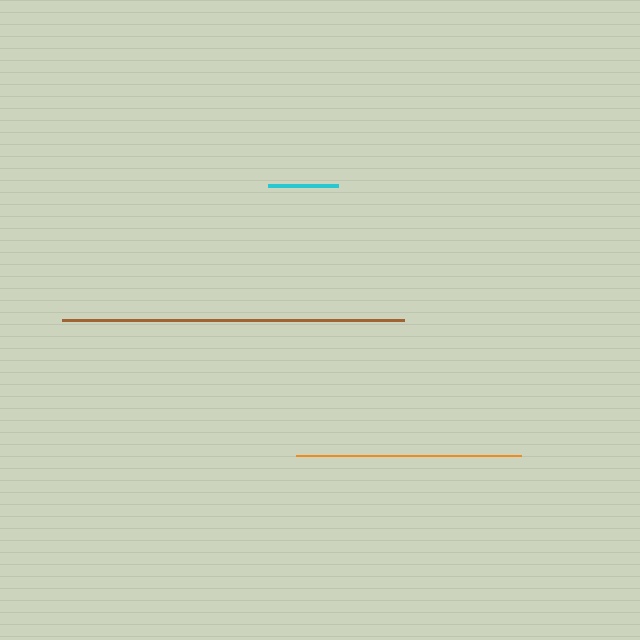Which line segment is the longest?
The brown line is the longest at approximately 342 pixels.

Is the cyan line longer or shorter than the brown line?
The brown line is longer than the cyan line.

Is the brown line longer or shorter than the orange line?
The brown line is longer than the orange line.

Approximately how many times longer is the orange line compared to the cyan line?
The orange line is approximately 3.2 times the length of the cyan line.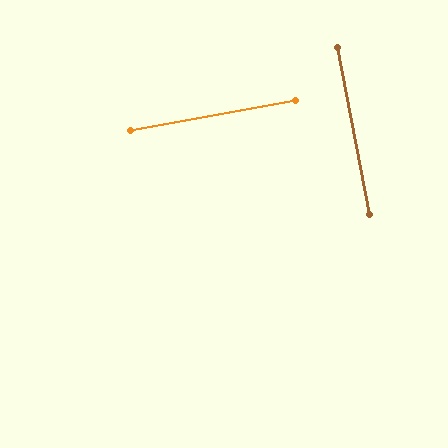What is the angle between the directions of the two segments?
Approximately 90 degrees.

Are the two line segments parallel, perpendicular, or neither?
Perpendicular — they meet at approximately 90°.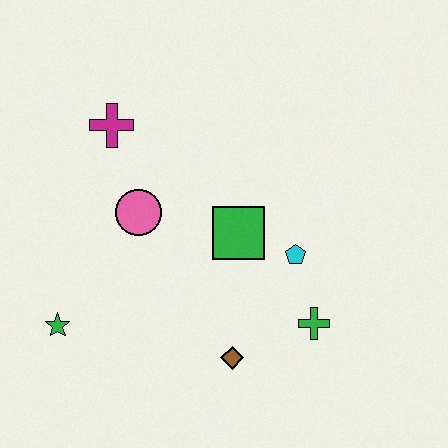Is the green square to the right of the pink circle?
Yes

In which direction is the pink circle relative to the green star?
The pink circle is above the green star.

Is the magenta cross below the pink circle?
No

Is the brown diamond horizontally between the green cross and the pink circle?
Yes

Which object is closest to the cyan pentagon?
The green square is closest to the cyan pentagon.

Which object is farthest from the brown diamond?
The magenta cross is farthest from the brown diamond.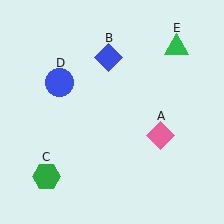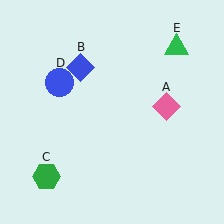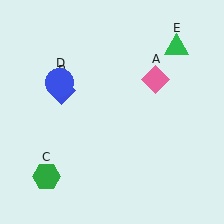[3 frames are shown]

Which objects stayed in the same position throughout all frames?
Green hexagon (object C) and blue circle (object D) and green triangle (object E) remained stationary.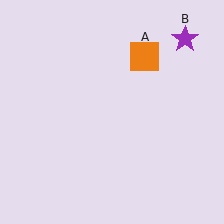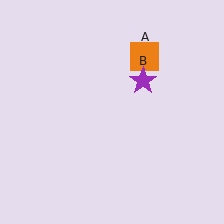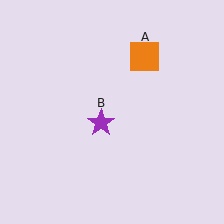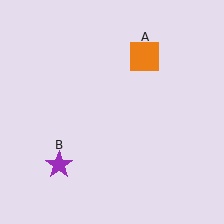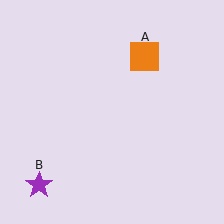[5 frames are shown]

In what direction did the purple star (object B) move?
The purple star (object B) moved down and to the left.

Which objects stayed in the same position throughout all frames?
Orange square (object A) remained stationary.